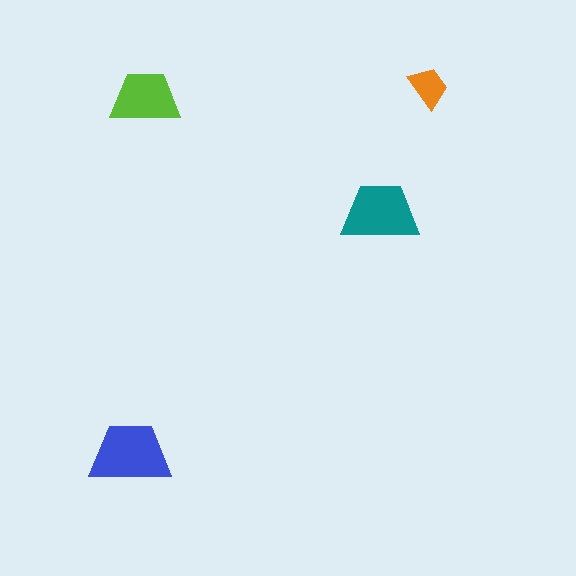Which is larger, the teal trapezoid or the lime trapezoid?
The teal one.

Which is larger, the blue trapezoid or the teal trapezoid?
The blue one.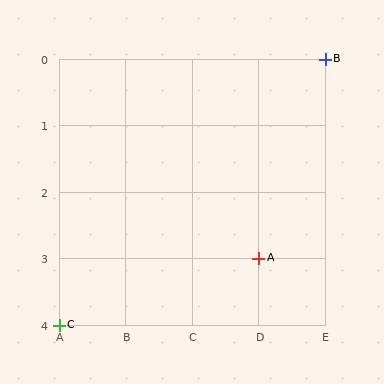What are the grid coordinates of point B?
Point B is at grid coordinates (E, 0).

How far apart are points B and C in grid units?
Points B and C are 4 columns and 4 rows apart (about 5.7 grid units diagonally).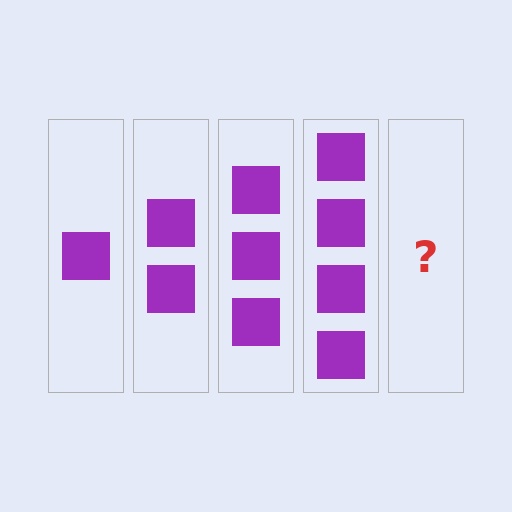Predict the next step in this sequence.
The next step is 5 squares.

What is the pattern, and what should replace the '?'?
The pattern is that each step adds one more square. The '?' should be 5 squares.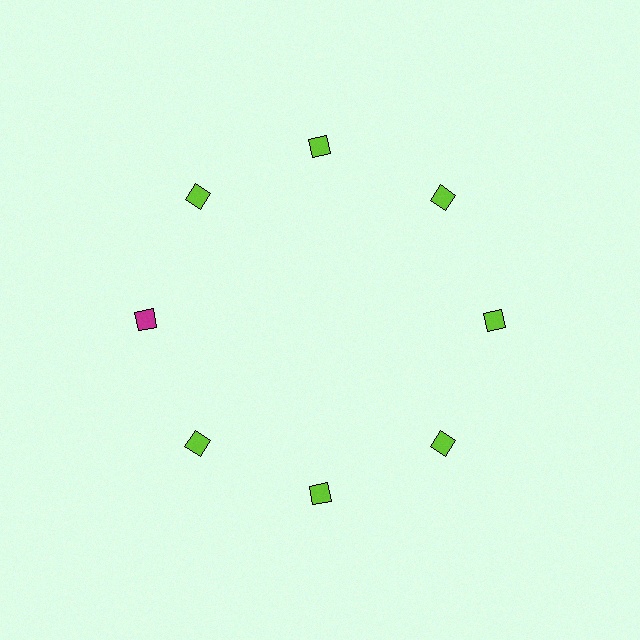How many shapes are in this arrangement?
There are 8 shapes arranged in a ring pattern.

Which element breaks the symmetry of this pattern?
The magenta diamond at roughly the 9 o'clock position breaks the symmetry. All other shapes are lime diamonds.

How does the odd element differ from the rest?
It has a different color: magenta instead of lime.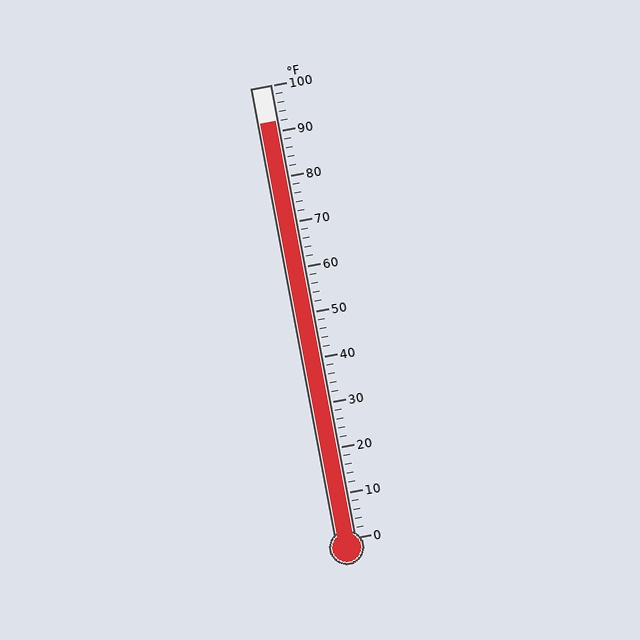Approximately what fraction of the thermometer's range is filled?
The thermometer is filled to approximately 90% of its range.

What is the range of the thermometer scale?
The thermometer scale ranges from 0°F to 100°F.